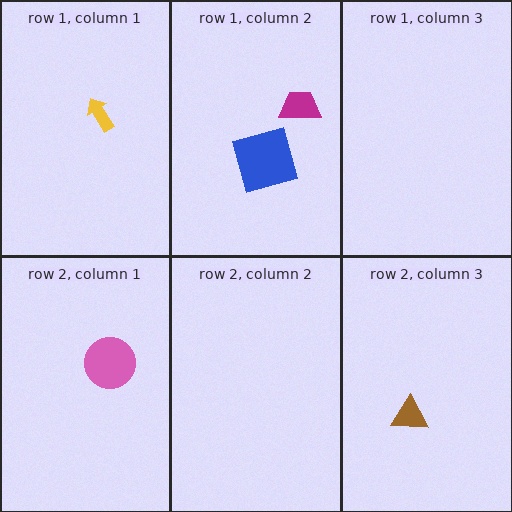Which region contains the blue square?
The row 1, column 2 region.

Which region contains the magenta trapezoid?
The row 1, column 2 region.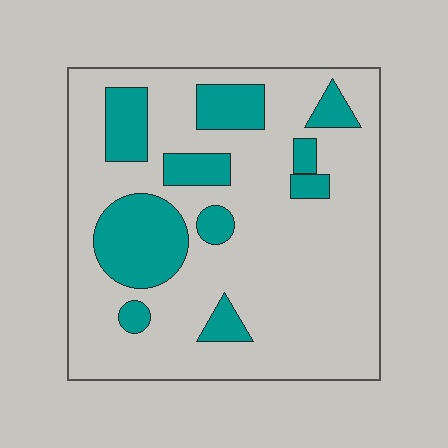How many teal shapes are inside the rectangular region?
10.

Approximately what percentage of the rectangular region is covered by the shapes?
Approximately 25%.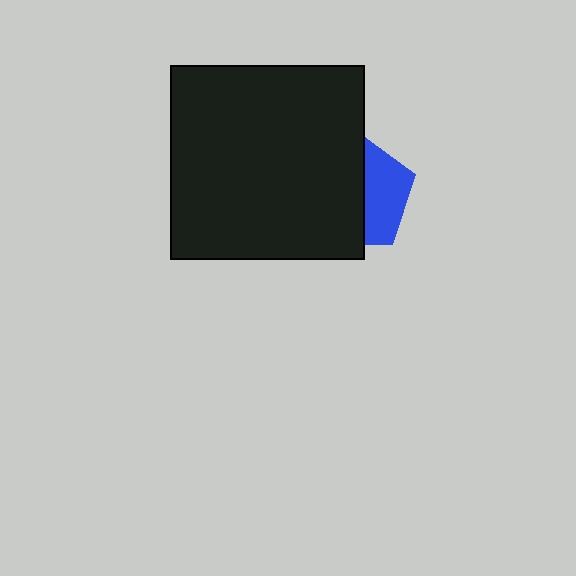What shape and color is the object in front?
The object in front is a black square.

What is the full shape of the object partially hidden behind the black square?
The partially hidden object is a blue pentagon.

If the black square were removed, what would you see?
You would see the complete blue pentagon.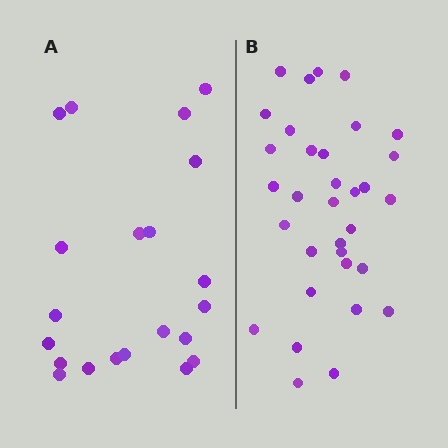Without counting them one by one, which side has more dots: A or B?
Region B (the right region) has more dots.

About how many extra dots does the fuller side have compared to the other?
Region B has roughly 12 or so more dots than region A.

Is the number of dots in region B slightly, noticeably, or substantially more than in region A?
Region B has substantially more. The ratio is roughly 1.6 to 1.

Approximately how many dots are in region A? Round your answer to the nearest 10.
About 20 dots. (The exact count is 21, which rounds to 20.)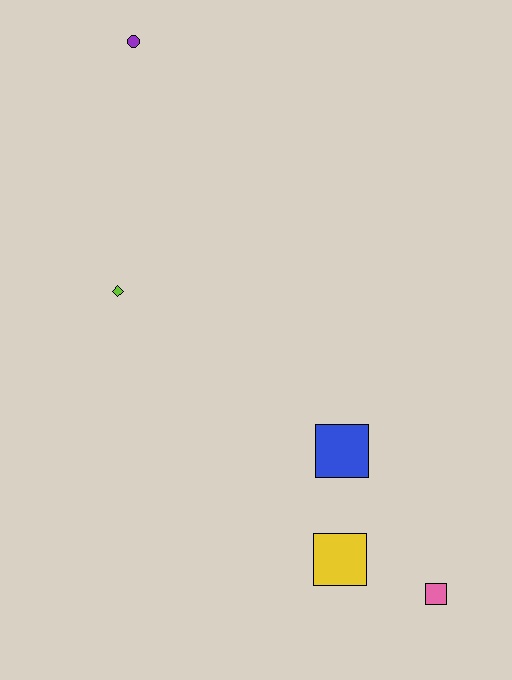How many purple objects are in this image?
There is 1 purple object.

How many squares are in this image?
There are 3 squares.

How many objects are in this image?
There are 5 objects.